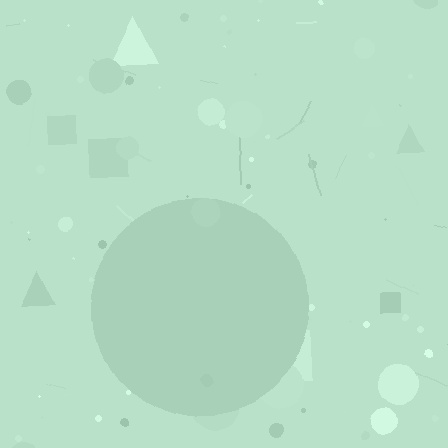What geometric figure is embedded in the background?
A circle is embedded in the background.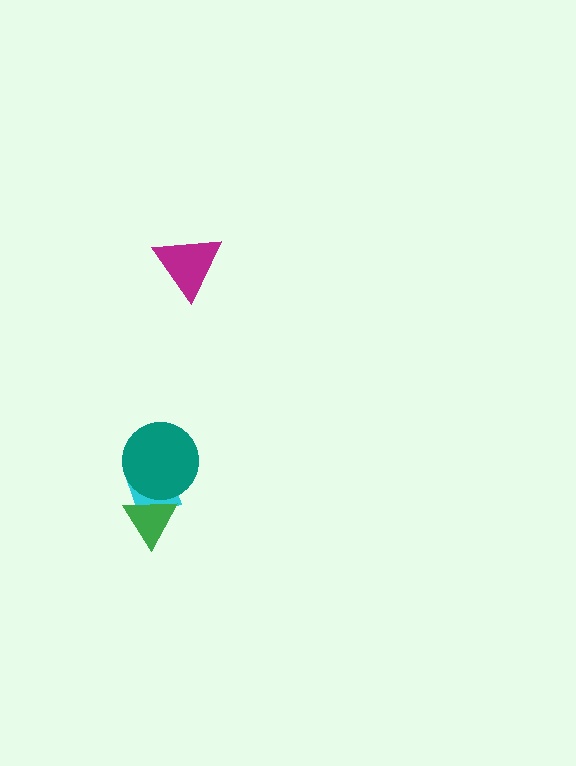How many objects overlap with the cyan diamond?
2 objects overlap with the cyan diamond.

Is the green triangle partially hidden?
Yes, it is partially covered by another shape.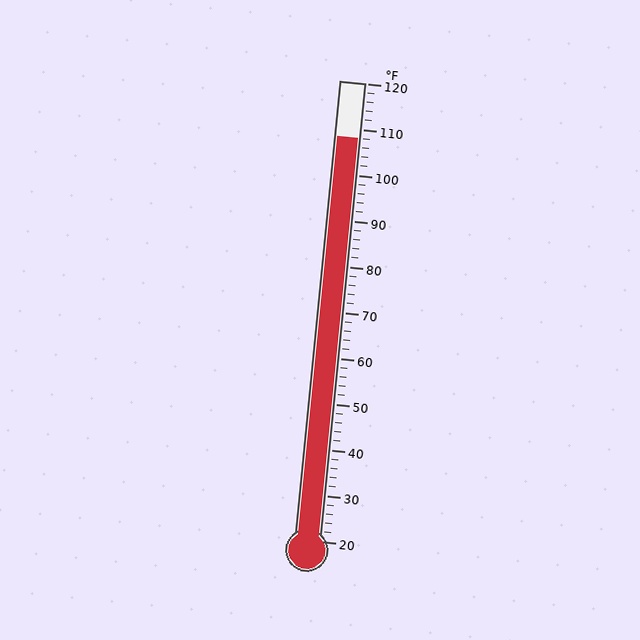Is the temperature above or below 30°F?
The temperature is above 30°F.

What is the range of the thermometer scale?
The thermometer scale ranges from 20°F to 120°F.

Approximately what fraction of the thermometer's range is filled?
The thermometer is filled to approximately 90% of its range.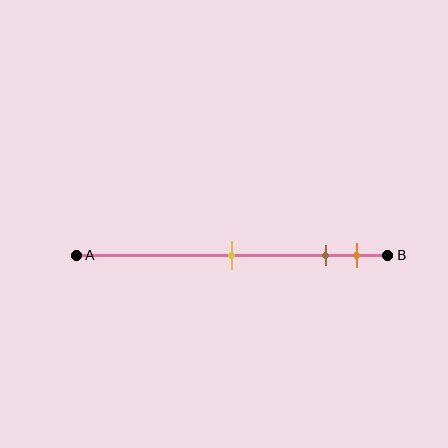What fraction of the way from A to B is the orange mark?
The orange mark is approximately 90% (0.9) of the way from A to B.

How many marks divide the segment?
There are 3 marks dividing the segment.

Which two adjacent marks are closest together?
The brown and orange marks are the closest adjacent pair.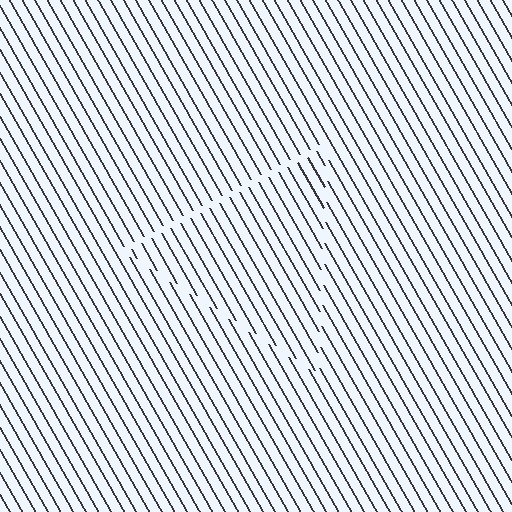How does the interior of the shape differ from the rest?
The interior of the shape contains the same grating, shifted by half a period — the contour is defined by the phase discontinuity where line-ends from the inner and outer gratings abut.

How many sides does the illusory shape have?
3 sides — the line-ends trace a triangle.